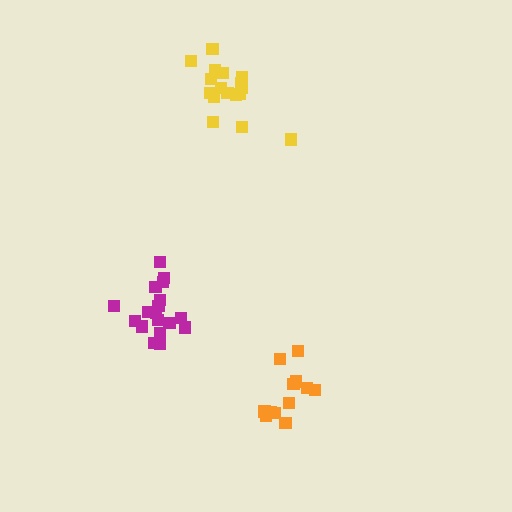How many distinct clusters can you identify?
There are 3 distinct clusters.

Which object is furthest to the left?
The magenta cluster is leftmost.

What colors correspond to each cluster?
The clusters are colored: yellow, magenta, orange.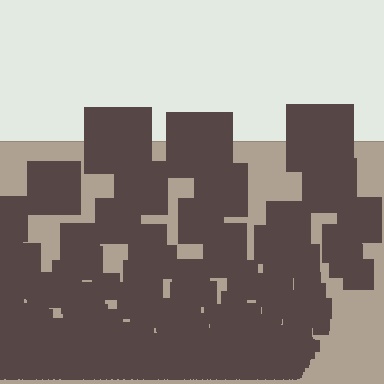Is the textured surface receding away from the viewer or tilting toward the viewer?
The surface appears to tilt toward the viewer. Texture elements get larger and sparser toward the top.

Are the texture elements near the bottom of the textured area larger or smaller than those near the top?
Smaller. The gradient is inverted — elements near the bottom are smaller and denser.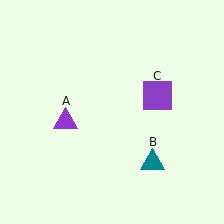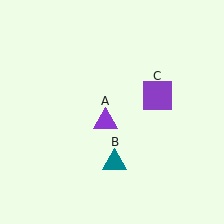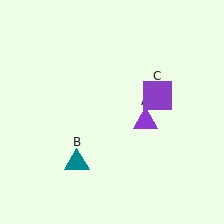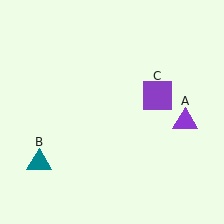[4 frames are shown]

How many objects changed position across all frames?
2 objects changed position: purple triangle (object A), teal triangle (object B).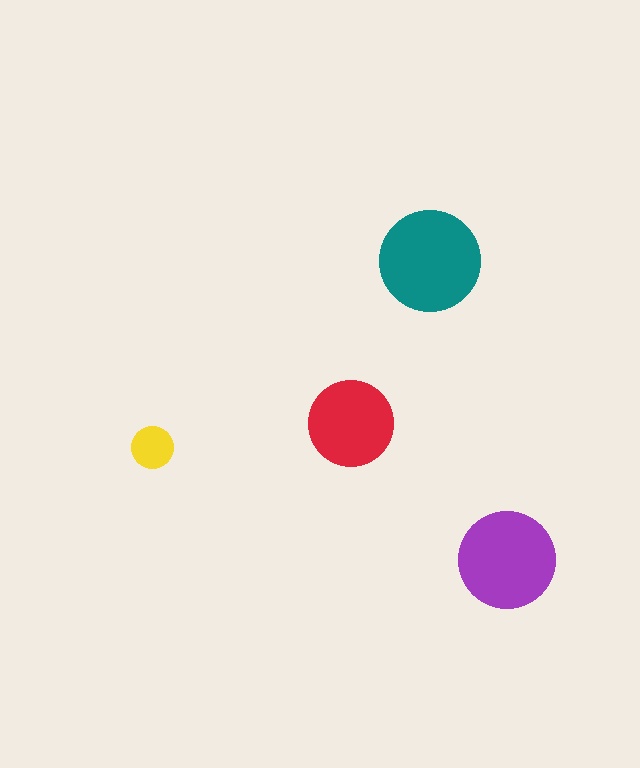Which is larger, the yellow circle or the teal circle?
The teal one.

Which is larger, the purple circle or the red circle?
The purple one.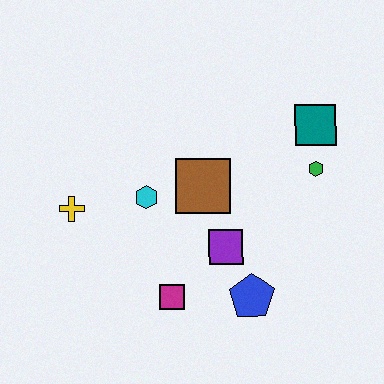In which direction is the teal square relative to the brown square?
The teal square is to the right of the brown square.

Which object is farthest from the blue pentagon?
The yellow cross is farthest from the blue pentagon.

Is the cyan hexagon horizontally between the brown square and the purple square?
No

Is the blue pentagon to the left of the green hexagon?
Yes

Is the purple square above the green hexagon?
No